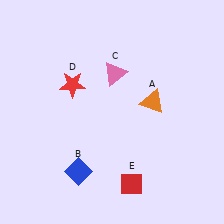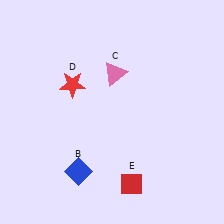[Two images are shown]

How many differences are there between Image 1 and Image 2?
There is 1 difference between the two images.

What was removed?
The orange triangle (A) was removed in Image 2.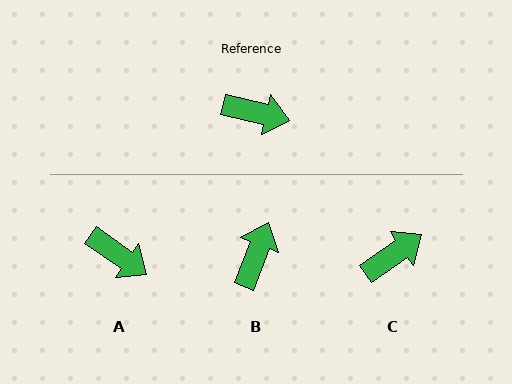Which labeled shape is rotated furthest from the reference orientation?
B, about 82 degrees away.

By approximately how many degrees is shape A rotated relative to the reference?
Approximately 22 degrees clockwise.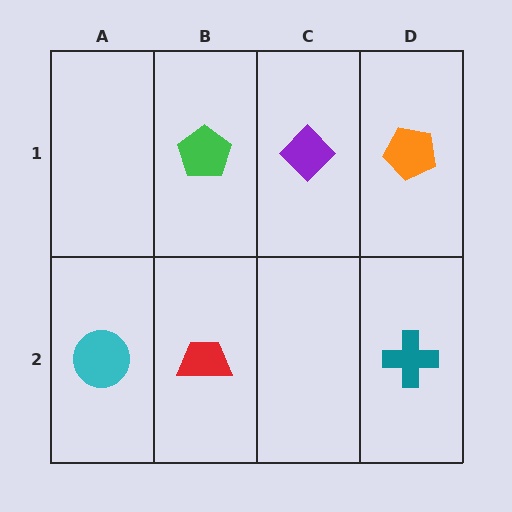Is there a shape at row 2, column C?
No, that cell is empty.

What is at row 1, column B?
A green pentagon.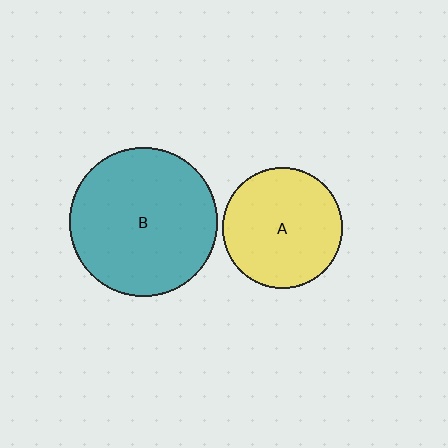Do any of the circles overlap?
No, none of the circles overlap.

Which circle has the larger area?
Circle B (teal).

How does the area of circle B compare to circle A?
Approximately 1.5 times.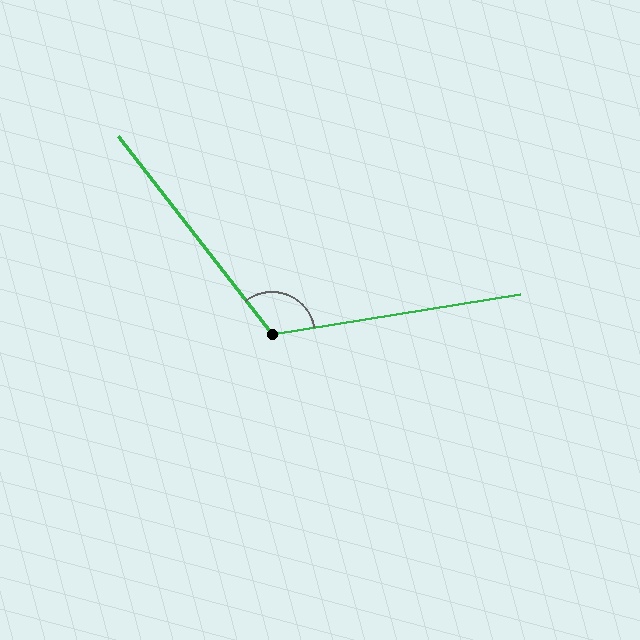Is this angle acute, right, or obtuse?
It is obtuse.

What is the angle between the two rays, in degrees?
Approximately 118 degrees.